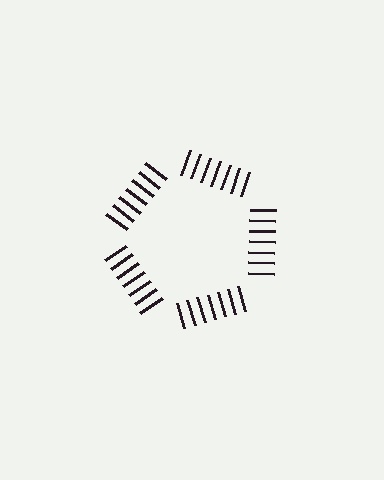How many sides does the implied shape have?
5 sides — the line-ends trace a pentagon.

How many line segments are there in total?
35 — 7 along each of the 5 edges.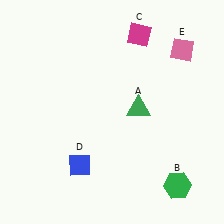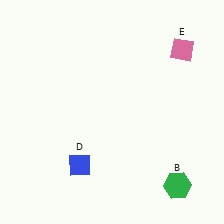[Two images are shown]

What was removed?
The magenta diamond (C), the green triangle (A) were removed in Image 2.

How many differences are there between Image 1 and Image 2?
There are 2 differences between the two images.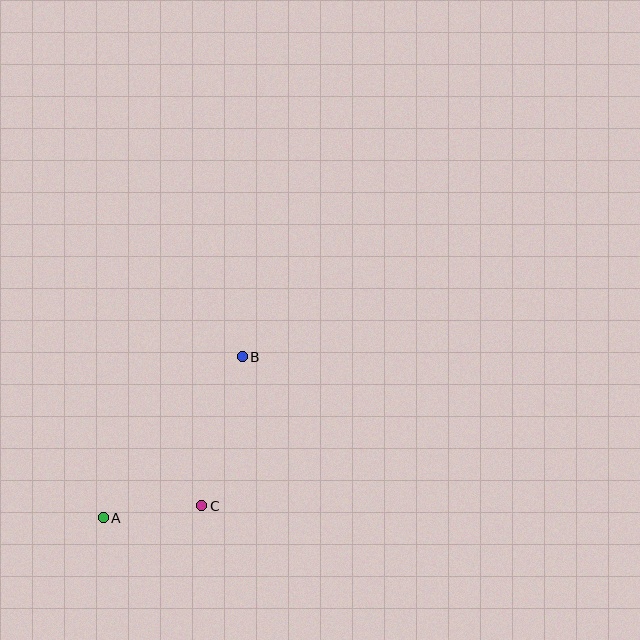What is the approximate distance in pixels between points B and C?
The distance between B and C is approximately 155 pixels.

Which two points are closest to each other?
Points A and C are closest to each other.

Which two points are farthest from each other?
Points A and B are farthest from each other.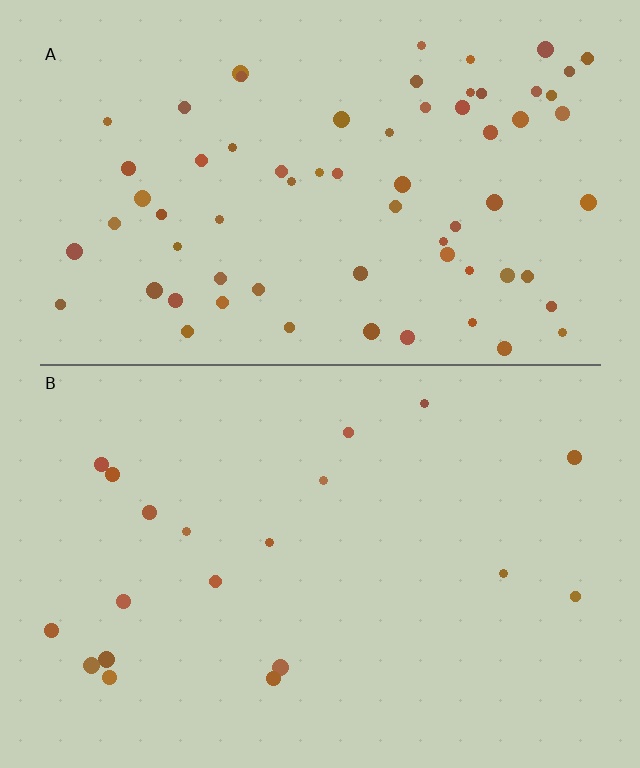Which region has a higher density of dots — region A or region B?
A (the top).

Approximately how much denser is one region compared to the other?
Approximately 3.5× — region A over region B.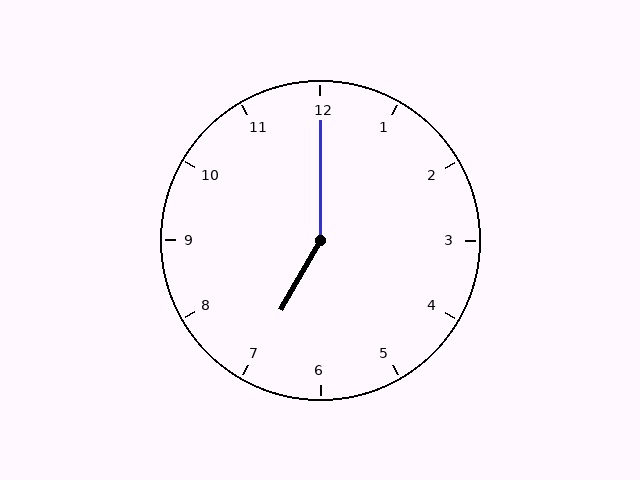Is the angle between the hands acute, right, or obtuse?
It is obtuse.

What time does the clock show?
7:00.